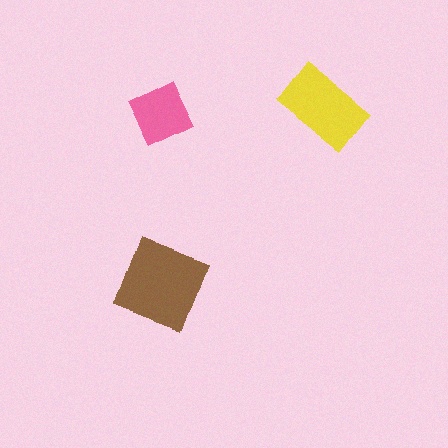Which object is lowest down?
The brown square is bottommost.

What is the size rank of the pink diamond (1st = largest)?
3rd.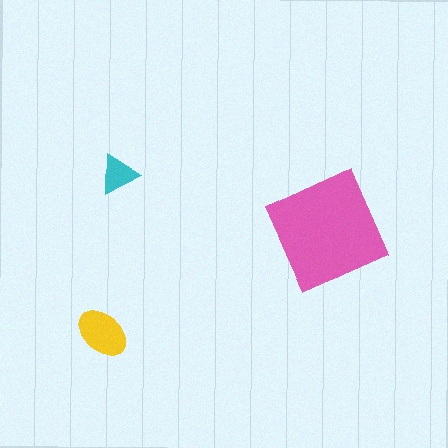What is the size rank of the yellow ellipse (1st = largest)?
2nd.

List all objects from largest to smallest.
The pink square, the yellow ellipse, the cyan triangle.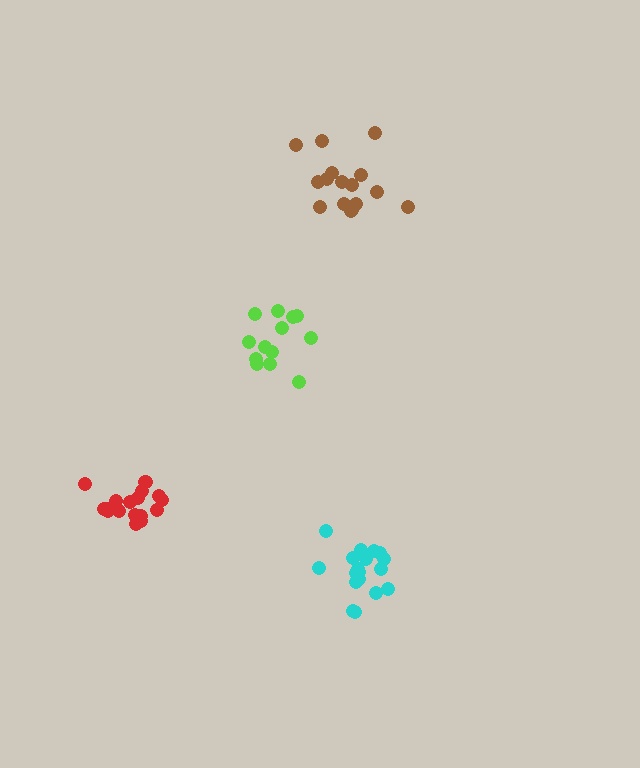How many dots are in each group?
Group 1: 19 dots, Group 2: 16 dots, Group 3: 18 dots, Group 4: 13 dots (66 total).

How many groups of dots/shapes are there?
There are 4 groups.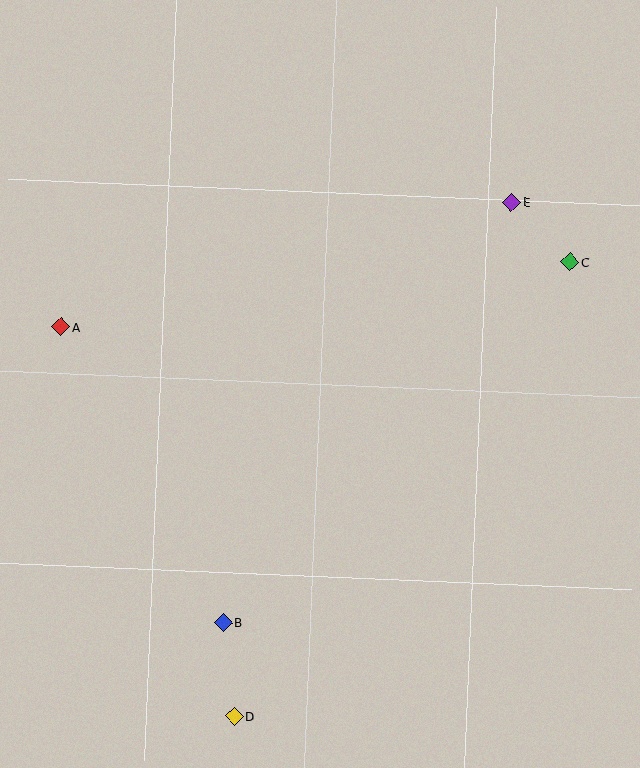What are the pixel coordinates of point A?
Point A is at (61, 327).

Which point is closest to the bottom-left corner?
Point D is closest to the bottom-left corner.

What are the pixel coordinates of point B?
Point B is at (223, 622).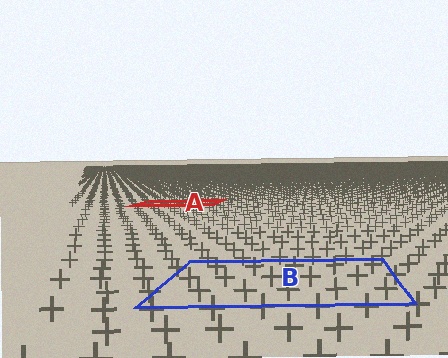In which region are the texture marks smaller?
The texture marks are smaller in region A, because it is farther away.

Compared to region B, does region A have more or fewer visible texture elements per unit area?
Region A has more texture elements per unit area — they are packed more densely because it is farther away.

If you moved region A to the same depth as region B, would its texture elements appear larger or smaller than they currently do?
They would appear larger. At a closer depth, the same texture elements are projected at a bigger on-screen size.